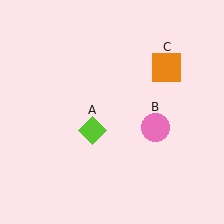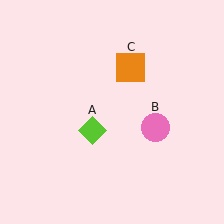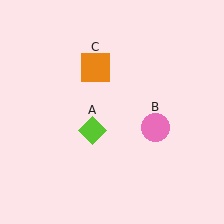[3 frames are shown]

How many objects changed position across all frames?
1 object changed position: orange square (object C).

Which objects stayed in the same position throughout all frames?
Lime diamond (object A) and pink circle (object B) remained stationary.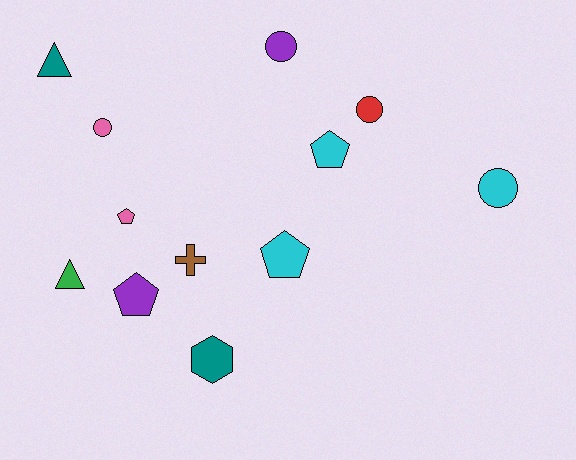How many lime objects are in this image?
There are no lime objects.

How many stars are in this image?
There are no stars.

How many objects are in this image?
There are 12 objects.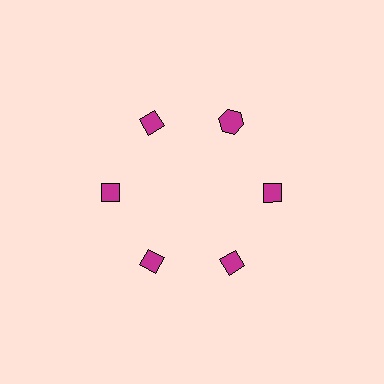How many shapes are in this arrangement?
There are 6 shapes arranged in a ring pattern.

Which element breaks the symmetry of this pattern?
The magenta hexagon at roughly the 1 o'clock position breaks the symmetry. All other shapes are magenta diamonds.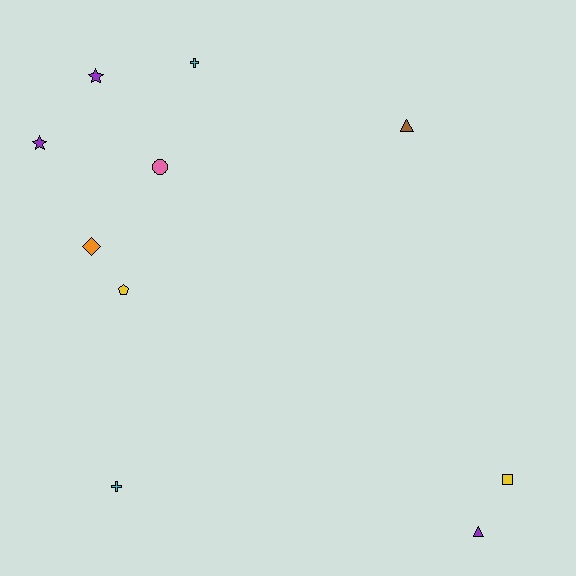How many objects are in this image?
There are 10 objects.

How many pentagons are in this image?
There is 1 pentagon.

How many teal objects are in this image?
There are no teal objects.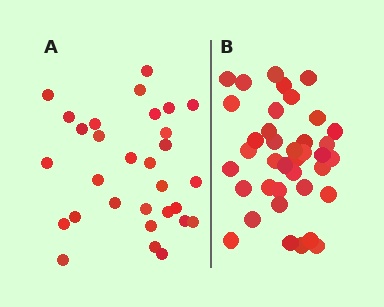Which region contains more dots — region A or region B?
Region B (the right region) has more dots.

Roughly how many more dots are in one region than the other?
Region B has roughly 8 or so more dots than region A.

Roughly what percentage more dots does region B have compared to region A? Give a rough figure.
About 25% more.